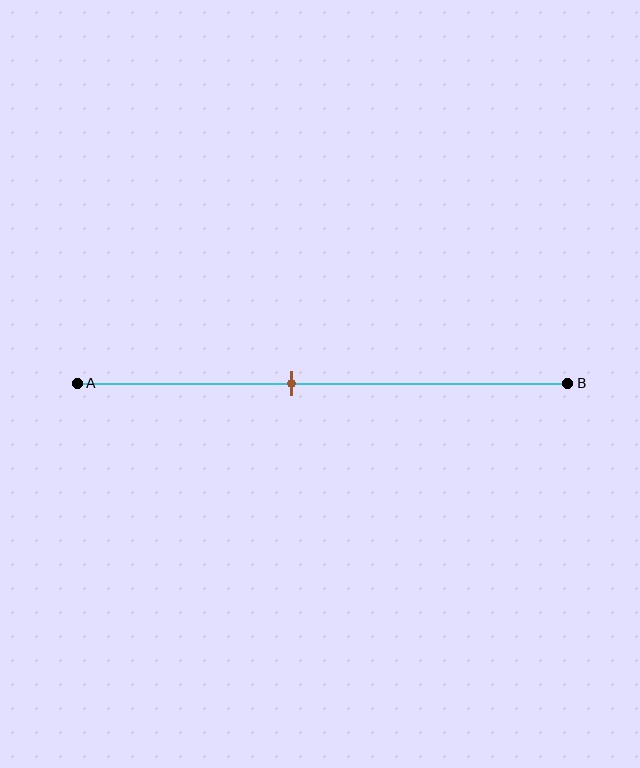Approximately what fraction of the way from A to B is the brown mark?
The brown mark is approximately 45% of the way from A to B.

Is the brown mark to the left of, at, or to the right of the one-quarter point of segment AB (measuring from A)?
The brown mark is to the right of the one-quarter point of segment AB.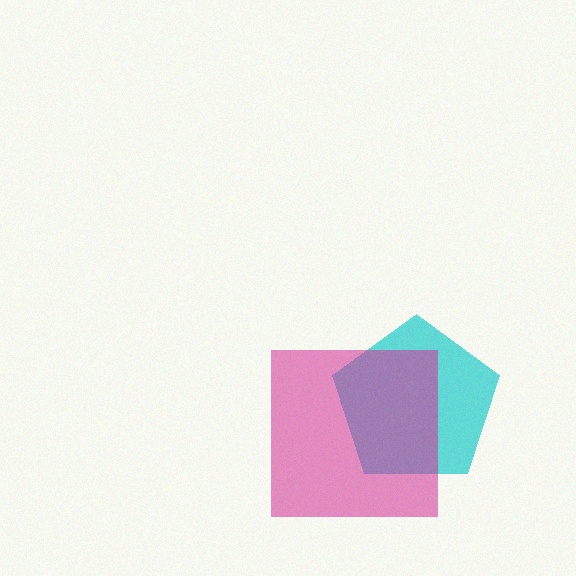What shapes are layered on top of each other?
The layered shapes are: a cyan pentagon, a magenta square.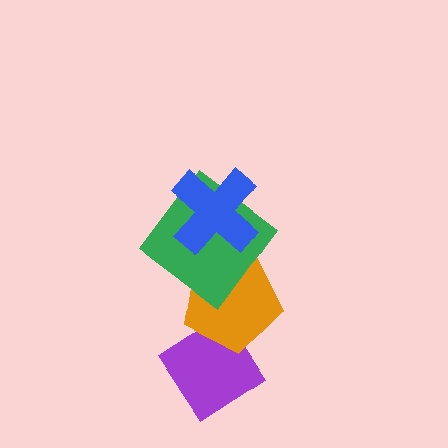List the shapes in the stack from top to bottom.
From top to bottom: the blue cross, the green diamond, the orange pentagon, the purple diamond.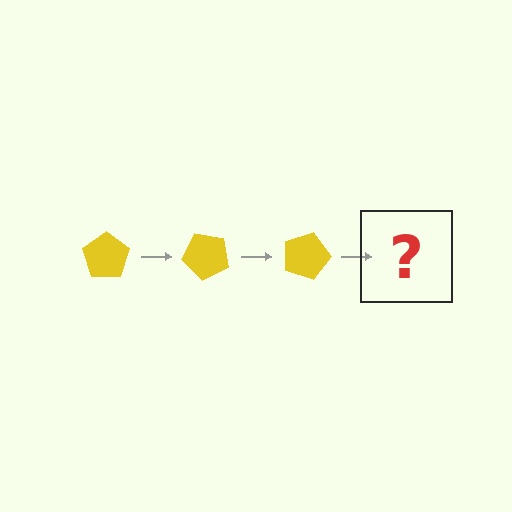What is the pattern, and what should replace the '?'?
The pattern is that the pentagon rotates 45 degrees each step. The '?' should be a yellow pentagon rotated 135 degrees.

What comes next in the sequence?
The next element should be a yellow pentagon rotated 135 degrees.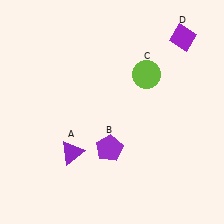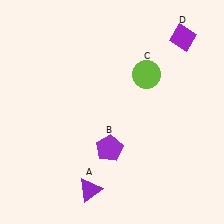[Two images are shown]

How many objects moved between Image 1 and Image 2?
1 object moved between the two images.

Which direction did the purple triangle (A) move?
The purple triangle (A) moved down.